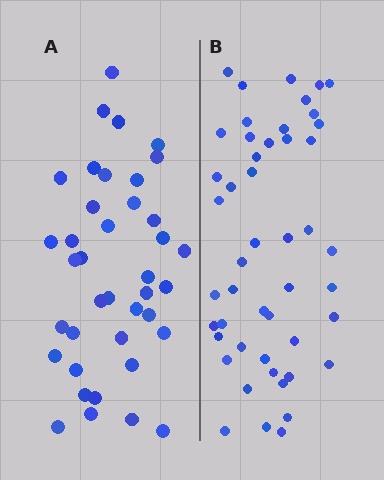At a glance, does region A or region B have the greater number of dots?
Region B (the right region) has more dots.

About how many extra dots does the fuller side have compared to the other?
Region B has roughly 8 or so more dots than region A.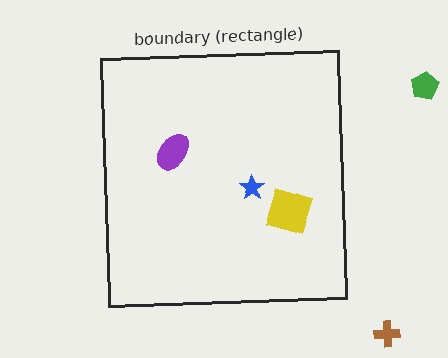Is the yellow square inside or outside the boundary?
Inside.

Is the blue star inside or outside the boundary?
Inside.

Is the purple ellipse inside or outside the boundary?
Inside.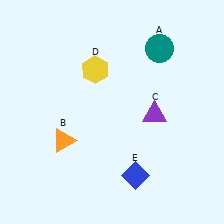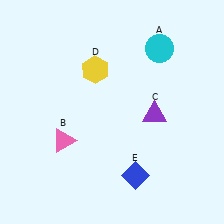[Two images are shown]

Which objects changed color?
A changed from teal to cyan. B changed from orange to pink.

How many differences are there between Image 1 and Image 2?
There are 2 differences between the two images.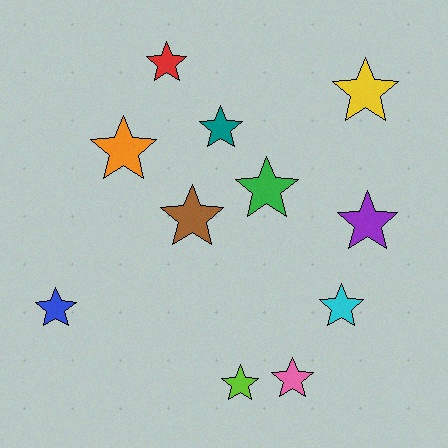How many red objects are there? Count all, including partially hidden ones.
There is 1 red object.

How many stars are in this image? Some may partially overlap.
There are 11 stars.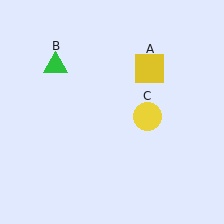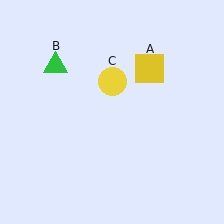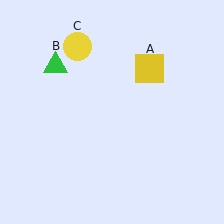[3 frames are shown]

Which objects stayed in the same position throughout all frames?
Yellow square (object A) and green triangle (object B) remained stationary.